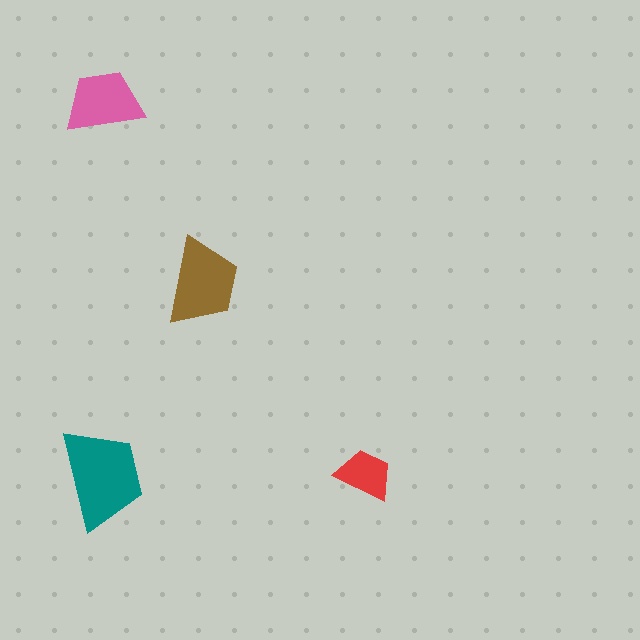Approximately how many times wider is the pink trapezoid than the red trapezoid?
About 1.5 times wider.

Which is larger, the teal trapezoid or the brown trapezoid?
The teal one.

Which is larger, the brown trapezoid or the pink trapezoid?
The brown one.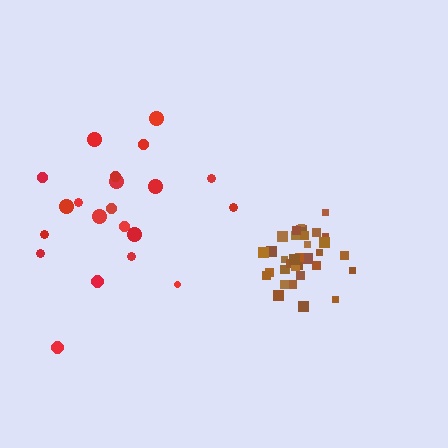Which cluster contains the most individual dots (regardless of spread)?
Brown (35).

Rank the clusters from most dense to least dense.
brown, red.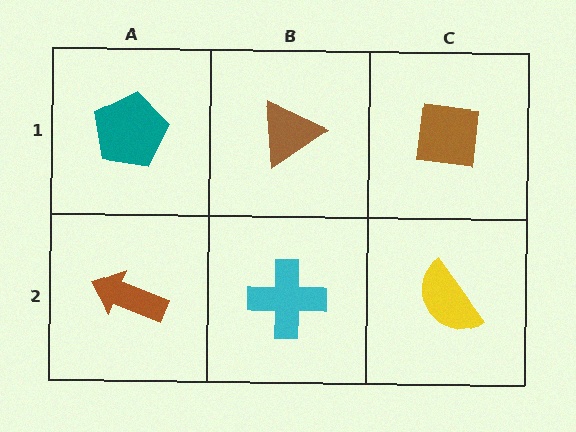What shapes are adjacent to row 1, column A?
A brown arrow (row 2, column A), a brown triangle (row 1, column B).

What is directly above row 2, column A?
A teal pentagon.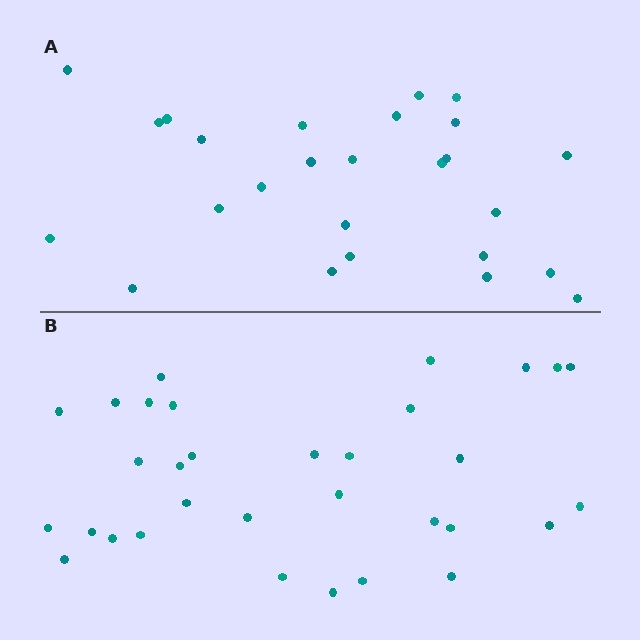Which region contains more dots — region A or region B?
Region B (the bottom region) has more dots.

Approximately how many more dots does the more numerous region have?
Region B has about 6 more dots than region A.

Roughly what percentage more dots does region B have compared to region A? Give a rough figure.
About 25% more.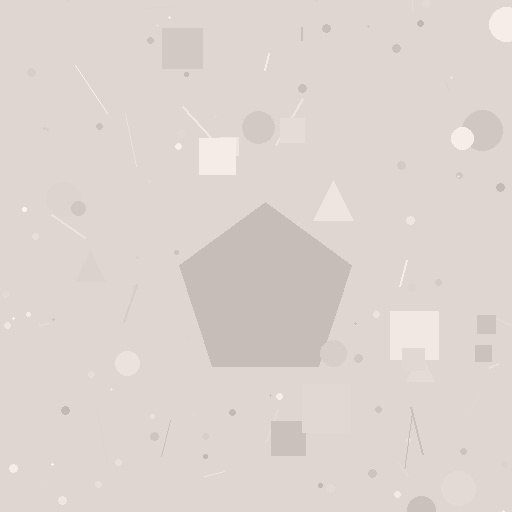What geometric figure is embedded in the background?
A pentagon is embedded in the background.